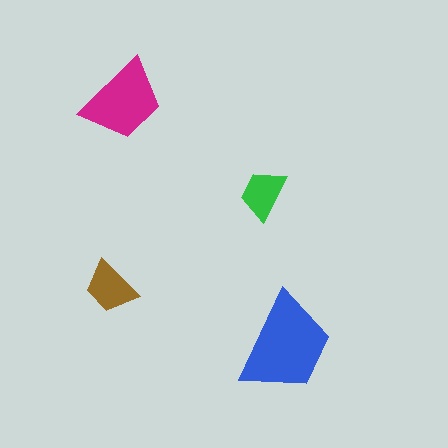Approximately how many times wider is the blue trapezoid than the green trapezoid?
About 2 times wider.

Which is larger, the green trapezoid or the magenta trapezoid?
The magenta one.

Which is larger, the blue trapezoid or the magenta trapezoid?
The blue one.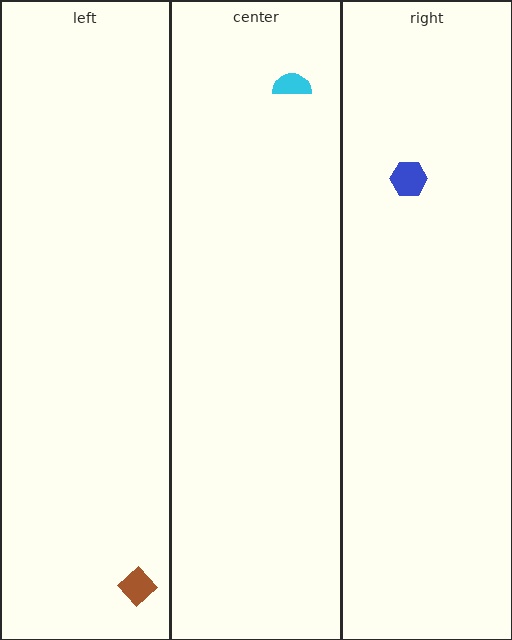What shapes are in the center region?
The cyan semicircle.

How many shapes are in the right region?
1.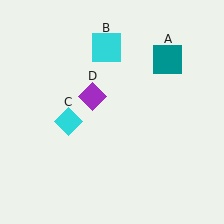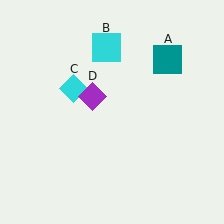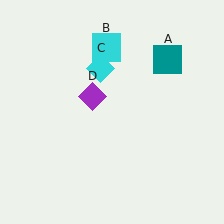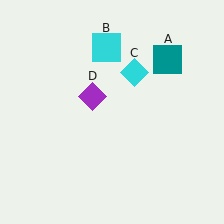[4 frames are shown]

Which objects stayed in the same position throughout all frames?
Teal square (object A) and cyan square (object B) and purple diamond (object D) remained stationary.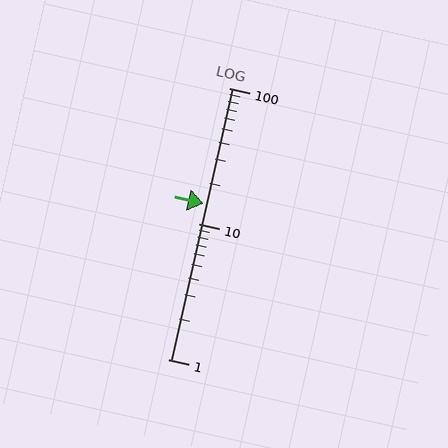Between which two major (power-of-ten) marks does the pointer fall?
The pointer is between 10 and 100.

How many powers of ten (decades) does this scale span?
The scale spans 2 decades, from 1 to 100.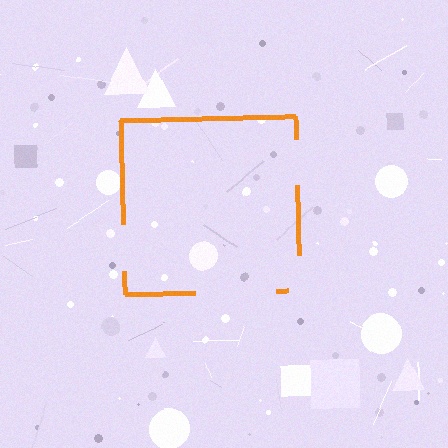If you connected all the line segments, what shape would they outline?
They would outline a square.